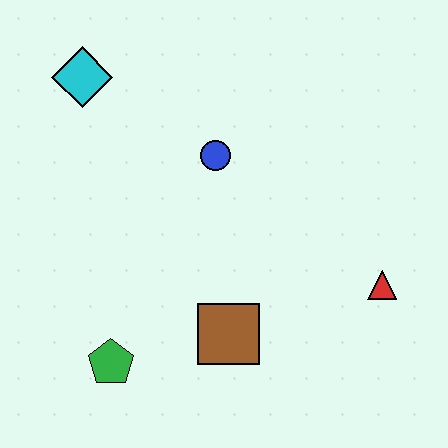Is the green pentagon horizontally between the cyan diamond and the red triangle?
Yes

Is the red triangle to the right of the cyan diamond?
Yes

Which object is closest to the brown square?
The green pentagon is closest to the brown square.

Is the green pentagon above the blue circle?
No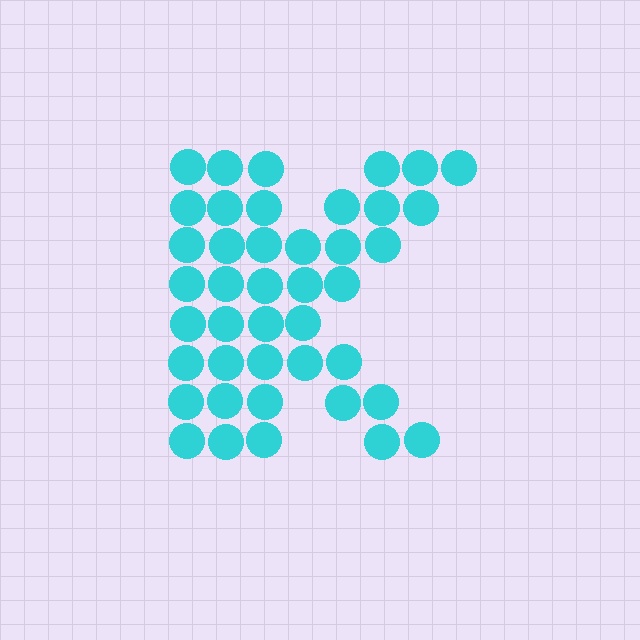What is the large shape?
The large shape is the letter K.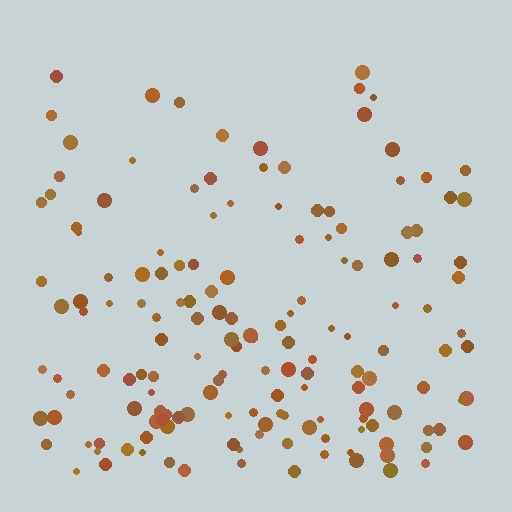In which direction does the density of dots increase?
From top to bottom, with the bottom side densest.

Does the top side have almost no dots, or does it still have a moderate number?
Still a moderate number, just noticeably fewer than the bottom.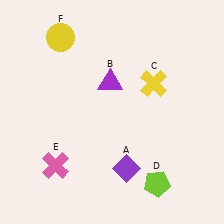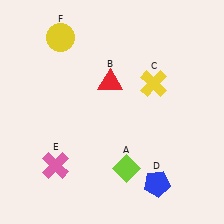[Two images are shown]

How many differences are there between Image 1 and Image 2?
There are 3 differences between the two images.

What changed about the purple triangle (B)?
In Image 1, B is purple. In Image 2, it changed to red.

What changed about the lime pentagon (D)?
In Image 1, D is lime. In Image 2, it changed to blue.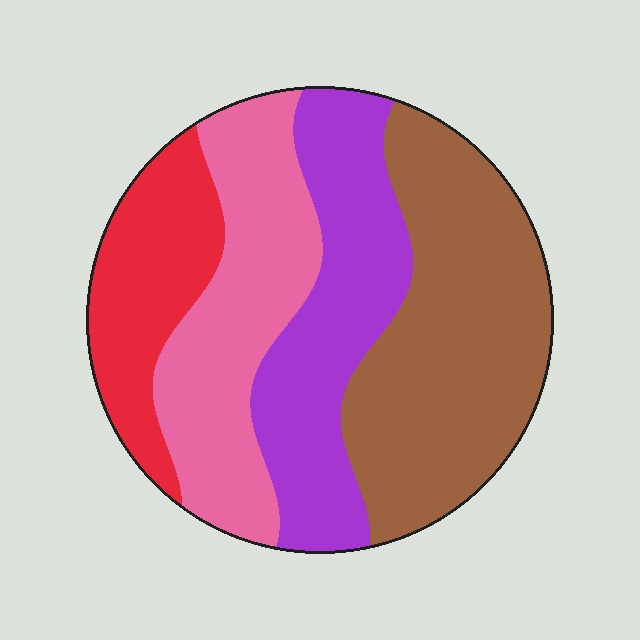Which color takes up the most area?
Brown, at roughly 35%.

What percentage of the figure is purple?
Purple takes up about one quarter (1/4) of the figure.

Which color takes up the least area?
Red, at roughly 15%.